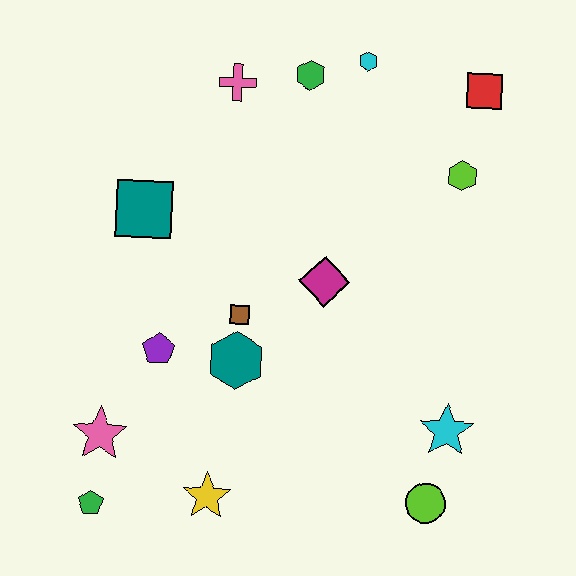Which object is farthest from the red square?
The green pentagon is farthest from the red square.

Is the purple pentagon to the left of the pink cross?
Yes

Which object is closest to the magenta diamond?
The brown square is closest to the magenta diamond.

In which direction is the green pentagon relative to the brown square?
The green pentagon is below the brown square.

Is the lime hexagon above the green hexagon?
No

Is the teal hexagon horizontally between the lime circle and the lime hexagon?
No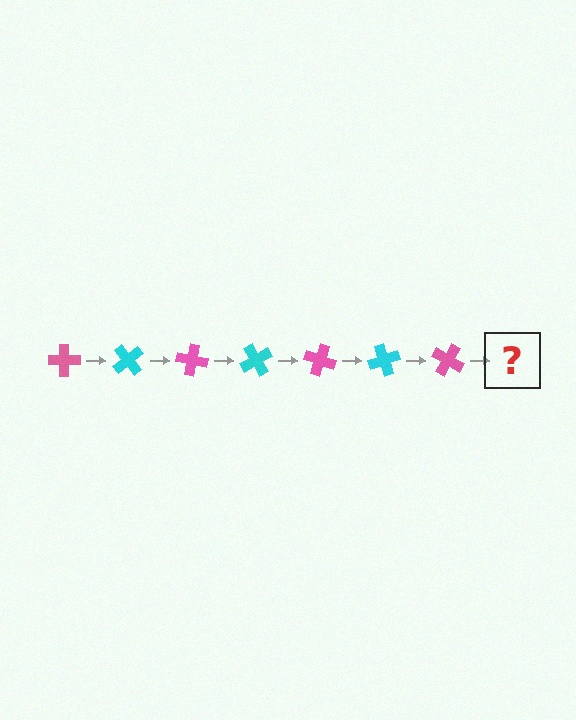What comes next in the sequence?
The next element should be a cyan cross, rotated 350 degrees from the start.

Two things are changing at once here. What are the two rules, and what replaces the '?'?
The two rules are that it rotates 50 degrees each step and the color cycles through pink and cyan. The '?' should be a cyan cross, rotated 350 degrees from the start.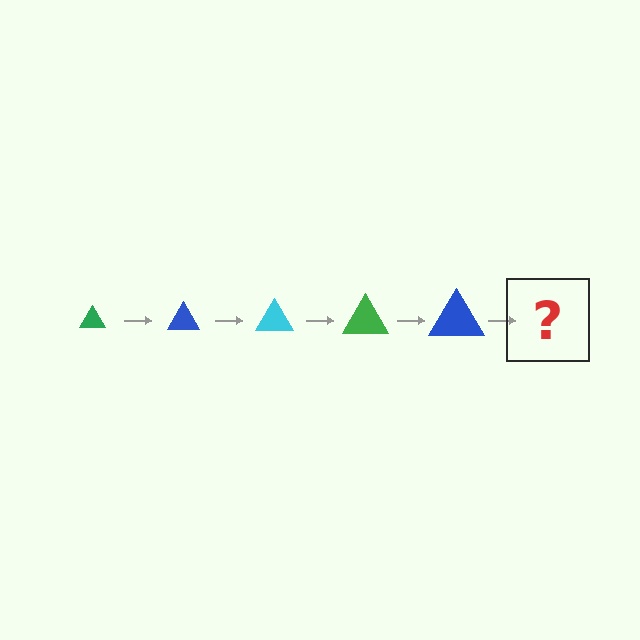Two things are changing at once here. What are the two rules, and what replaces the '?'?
The two rules are that the triangle grows larger each step and the color cycles through green, blue, and cyan. The '?' should be a cyan triangle, larger than the previous one.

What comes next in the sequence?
The next element should be a cyan triangle, larger than the previous one.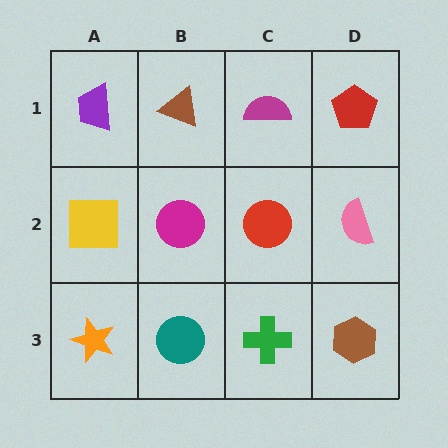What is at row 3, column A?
An orange star.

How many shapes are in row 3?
4 shapes.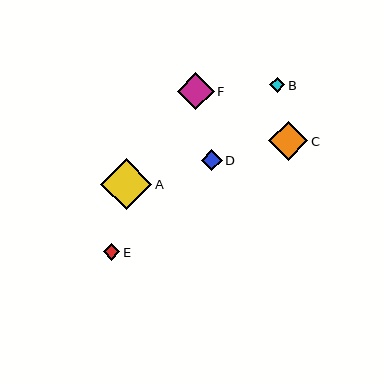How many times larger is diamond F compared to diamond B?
Diamond F is approximately 2.4 times the size of diamond B.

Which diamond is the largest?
Diamond A is the largest with a size of approximately 51 pixels.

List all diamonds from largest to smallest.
From largest to smallest: A, C, F, D, E, B.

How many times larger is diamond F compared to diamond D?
Diamond F is approximately 1.7 times the size of diamond D.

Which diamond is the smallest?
Diamond B is the smallest with a size of approximately 15 pixels.